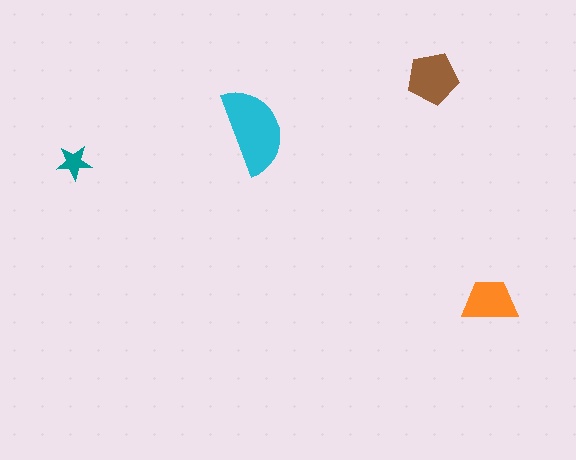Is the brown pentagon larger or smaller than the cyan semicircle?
Smaller.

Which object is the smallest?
The teal star.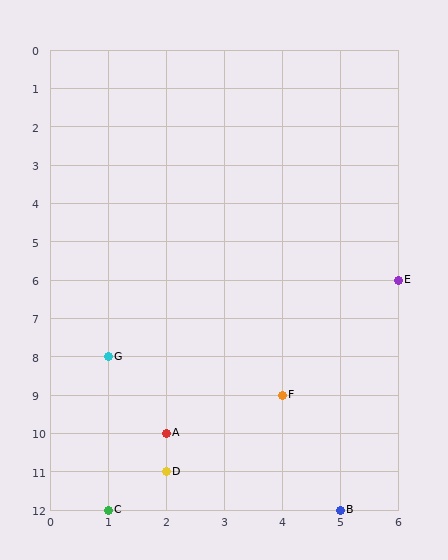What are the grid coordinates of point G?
Point G is at grid coordinates (1, 8).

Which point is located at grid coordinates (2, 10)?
Point A is at (2, 10).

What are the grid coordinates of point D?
Point D is at grid coordinates (2, 11).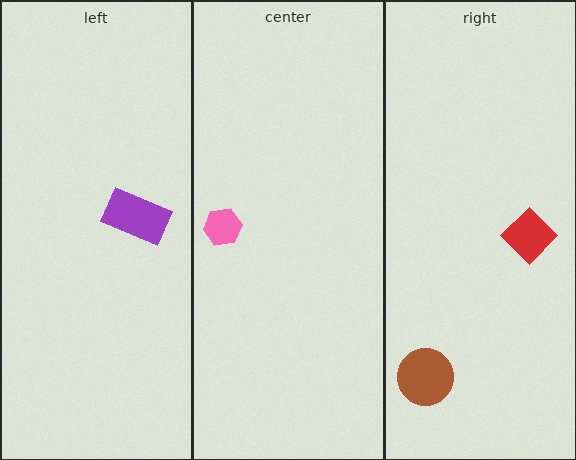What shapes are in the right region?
The brown circle, the red diamond.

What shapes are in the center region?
The pink hexagon.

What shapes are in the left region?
The purple rectangle.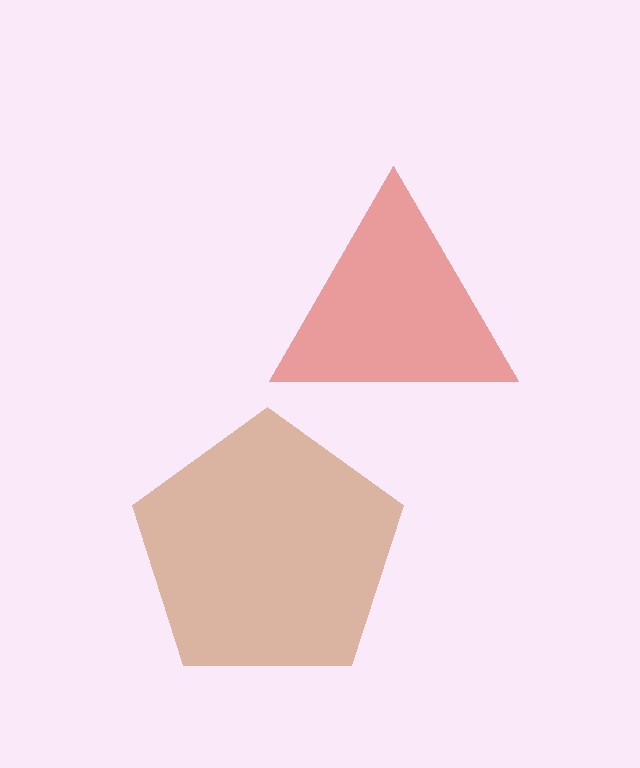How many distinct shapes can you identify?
There are 2 distinct shapes: a brown pentagon, a red triangle.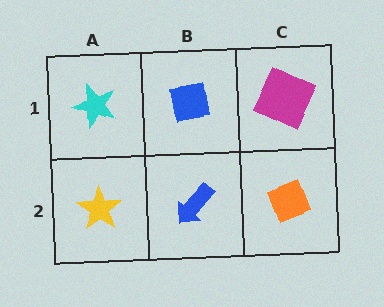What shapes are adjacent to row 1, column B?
A blue arrow (row 2, column B), a cyan star (row 1, column A), a magenta square (row 1, column C).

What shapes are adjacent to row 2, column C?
A magenta square (row 1, column C), a blue arrow (row 2, column B).